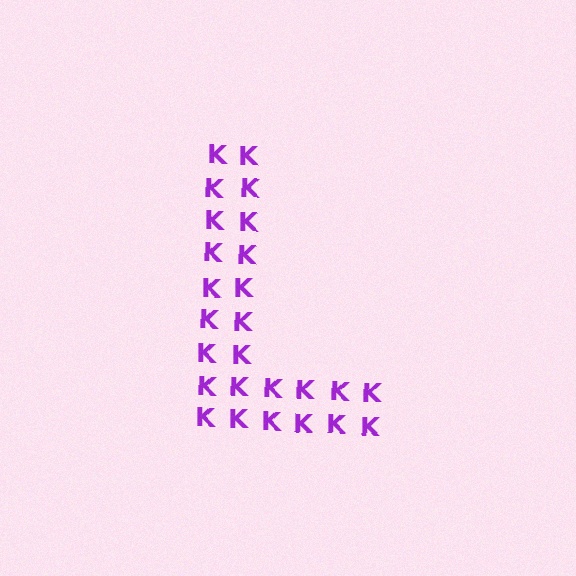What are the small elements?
The small elements are letter K's.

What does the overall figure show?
The overall figure shows the letter L.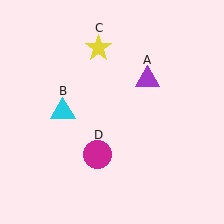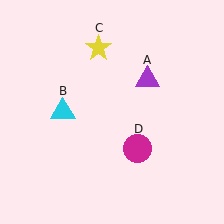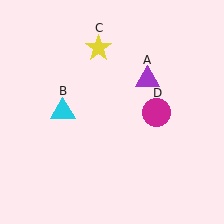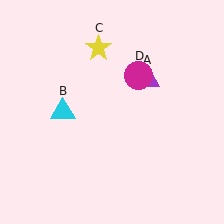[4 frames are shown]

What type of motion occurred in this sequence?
The magenta circle (object D) rotated counterclockwise around the center of the scene.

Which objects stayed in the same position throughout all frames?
Purple triangle (object A) and cyan triangle (object B) and yellow star (object C) remained stationary.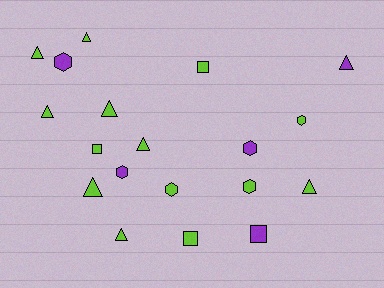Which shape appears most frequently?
Triangle, with 9 objects.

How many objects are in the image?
There are 19 objects.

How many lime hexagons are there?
There are 3 lime hexagons.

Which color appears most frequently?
Lime, with 14 objects.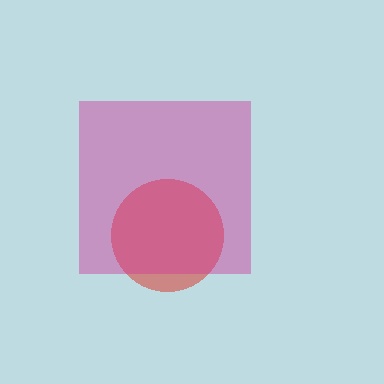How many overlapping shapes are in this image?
There are 2 overlapping shapes in the image.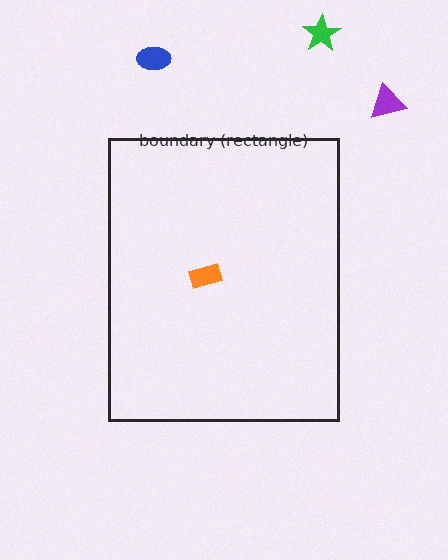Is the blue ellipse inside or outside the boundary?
Outside.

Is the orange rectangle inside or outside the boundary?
Inside.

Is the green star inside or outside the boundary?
Outside.